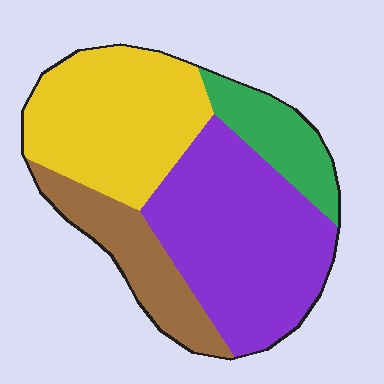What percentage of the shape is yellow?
Yellow takes up about one third (1/3) of the shape.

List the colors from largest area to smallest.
From largest to smallest: purple, yellow, brown, green.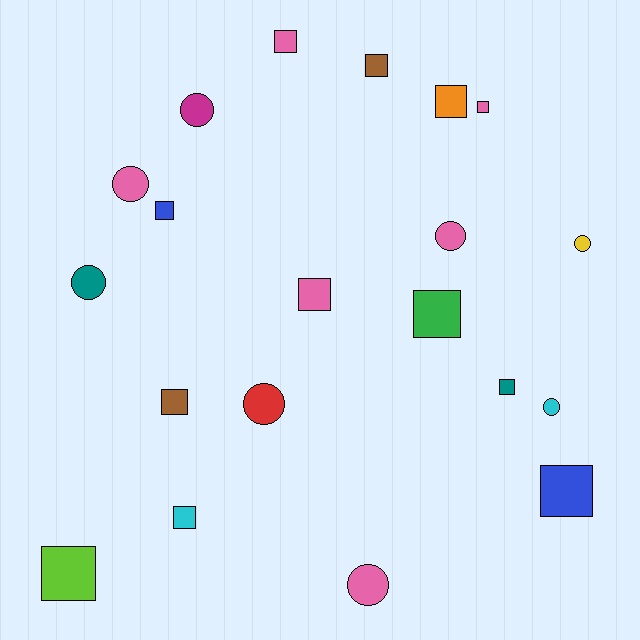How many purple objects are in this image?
There are no purple objects.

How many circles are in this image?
There are 8 circles.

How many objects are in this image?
There are 20 objects.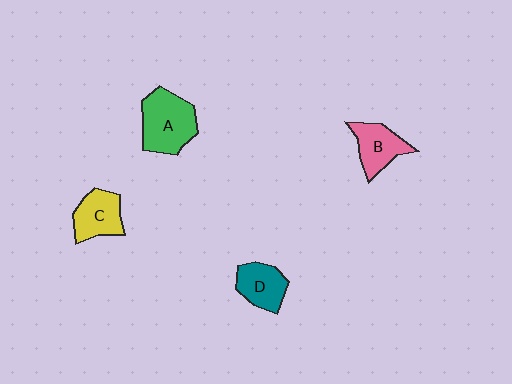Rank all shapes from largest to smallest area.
From largest to smallest: A (green), C (yellow), B (pink), D (teal).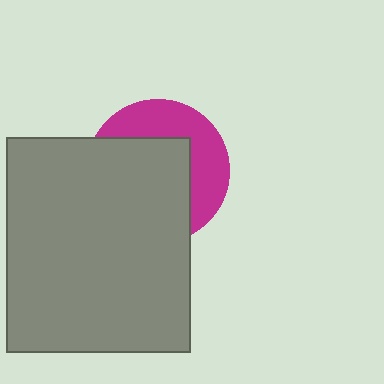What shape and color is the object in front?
The object in front is a gray rectangle.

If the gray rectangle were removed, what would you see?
You would see the complete magenta circle.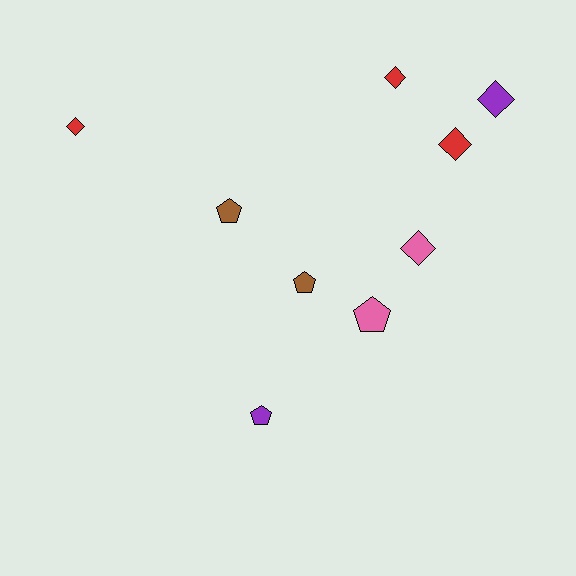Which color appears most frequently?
Red, with 3 objects.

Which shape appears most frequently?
Diamond, with 5 objects.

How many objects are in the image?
There are 9 objects.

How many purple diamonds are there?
There is 1 purple diamond.